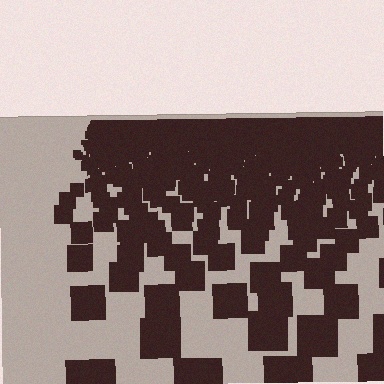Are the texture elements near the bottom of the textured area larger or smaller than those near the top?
Larger. Near the bottom, elements are closer to the viewer and appear at a bigger on-screen size.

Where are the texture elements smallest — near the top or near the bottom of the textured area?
Near the top.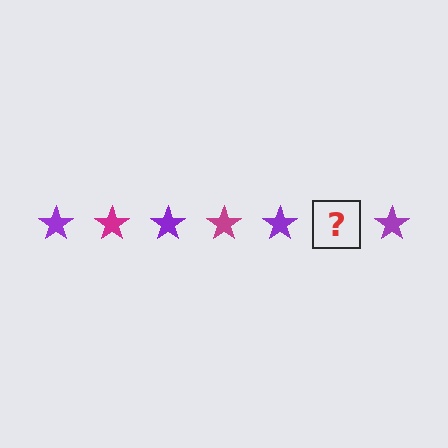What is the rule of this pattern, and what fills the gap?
The rule is that the pattern cycles through purple, magenta stars. The gap should be filled with a magenta star.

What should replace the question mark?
The question mark should be replaced with a magenta star.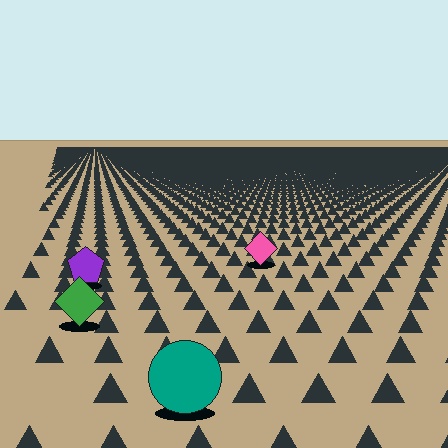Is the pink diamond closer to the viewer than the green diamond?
No. The green diamond is closer — you can tell from the texture gradient: the ground texture is coarser near it.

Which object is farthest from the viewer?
The pink diamond is farthest from the viewer. It appears smaller and the ground texture around it is denser.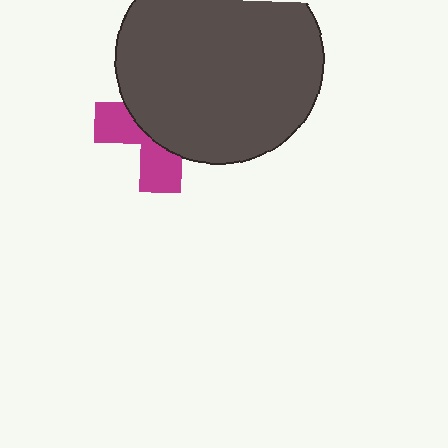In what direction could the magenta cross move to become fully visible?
The magenta cross could move toward the lower-left. That would shift it out from behind the dark gray circle entirely.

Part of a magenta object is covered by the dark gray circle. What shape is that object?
It is a cross.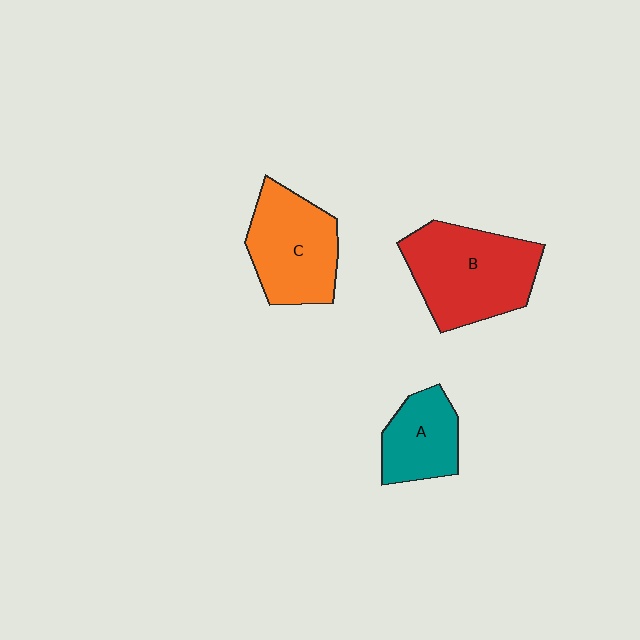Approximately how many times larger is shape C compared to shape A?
Approximately 1.5 times.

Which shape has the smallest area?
Shape A (teal).